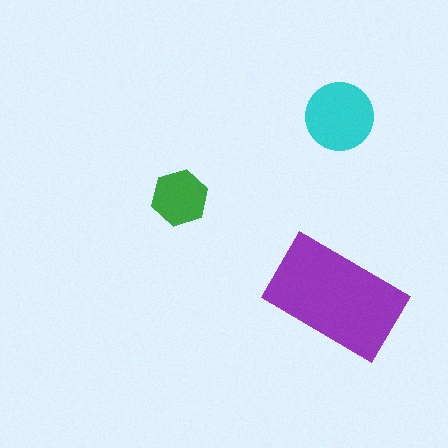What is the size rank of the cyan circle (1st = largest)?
2nd.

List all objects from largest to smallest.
The purple rectangle, the cyan circle, the green hexagon.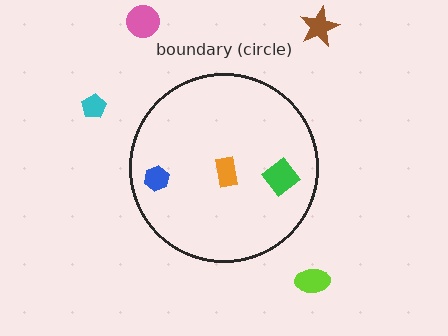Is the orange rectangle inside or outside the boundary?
Inside.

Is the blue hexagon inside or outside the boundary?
Inside.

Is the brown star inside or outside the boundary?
Outside.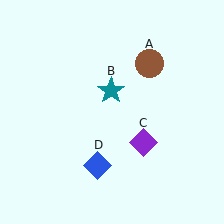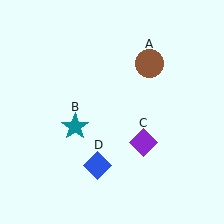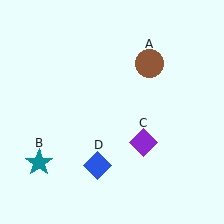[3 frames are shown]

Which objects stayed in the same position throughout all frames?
Brown circle (object A) and purple diamond (object C) and blue diamond (object D) remained stationary.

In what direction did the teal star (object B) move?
The teal star (object B) moved down and to the left.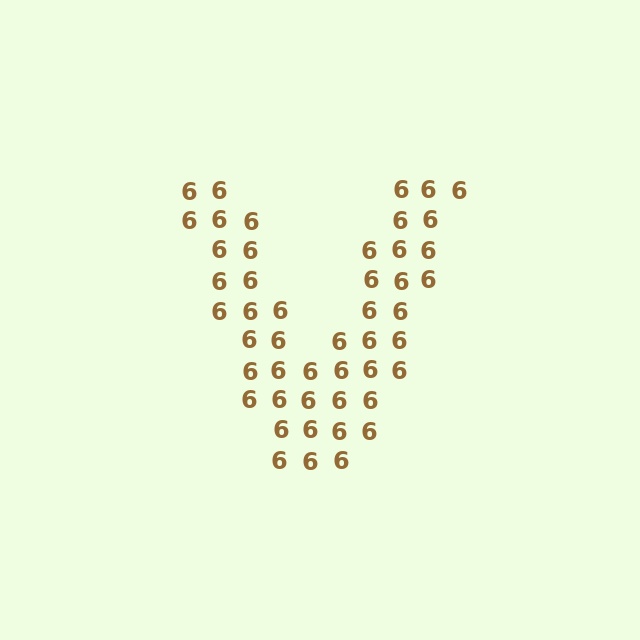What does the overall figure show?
The overall figure shows the letter V.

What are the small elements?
The small elements are digit 6's.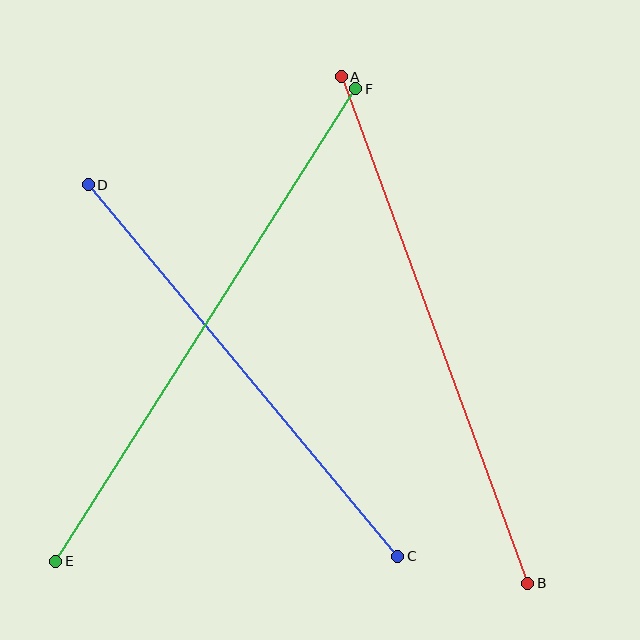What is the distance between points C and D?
The distance is approximately 483 pixels.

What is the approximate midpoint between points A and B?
The midpoint is at approximately (435, 330) pixels.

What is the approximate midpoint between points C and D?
The midpoint is at approximately (243, 371) pixels.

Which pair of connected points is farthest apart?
Points E and F are farthest apart.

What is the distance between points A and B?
The distance is approximately 539 pixels.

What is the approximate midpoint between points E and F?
The midpoint is at approximately (206, 325) pixels.